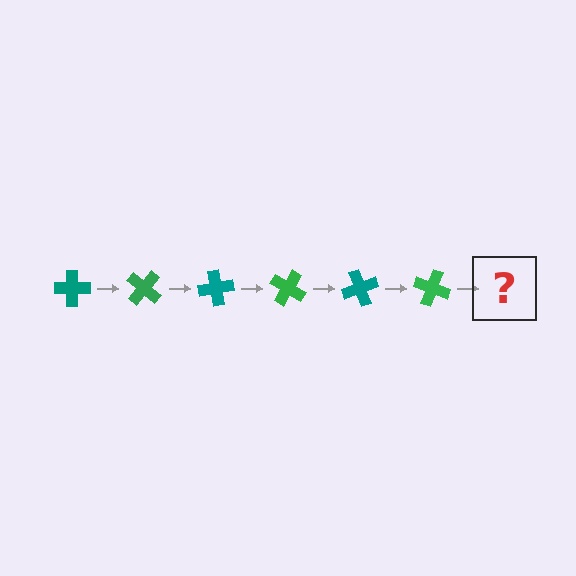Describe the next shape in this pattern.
It should be a teal cross, rotated 240 degrees from the start.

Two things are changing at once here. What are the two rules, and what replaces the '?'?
The two rules are that it rotates 40 degrees each step and the color cycles through teal and green. The '?' should be a teal cross, rotated 240 degrees from the start.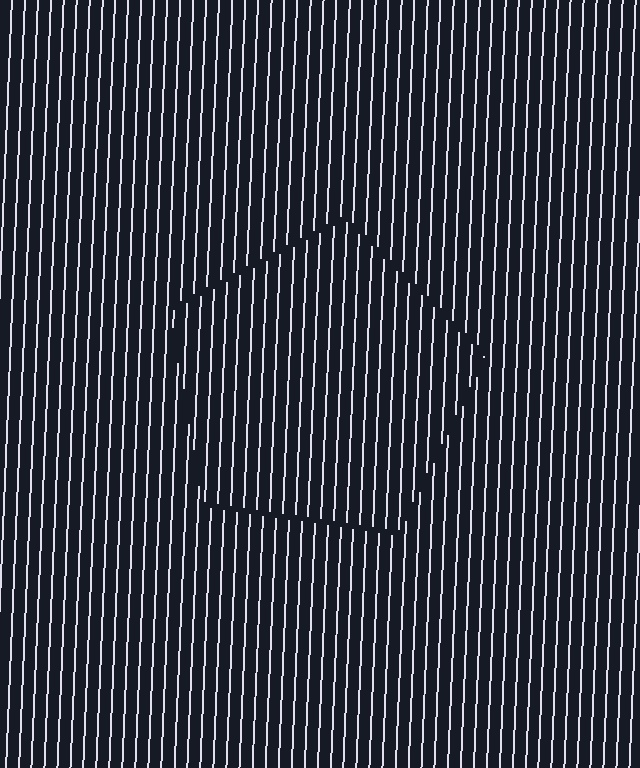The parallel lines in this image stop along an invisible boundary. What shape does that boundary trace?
An illusory pentagon. The interior of the shape contains the same grating, shifted by half a period — the contour is defined by the phase discontinuity where line-ends from the inner and outer gratings abut.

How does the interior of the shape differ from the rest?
The interior of the shape contains the same grating, shifted by half a period — the contour is defined by the phase discontinuity where line-ends from the inner and outer gratings abut.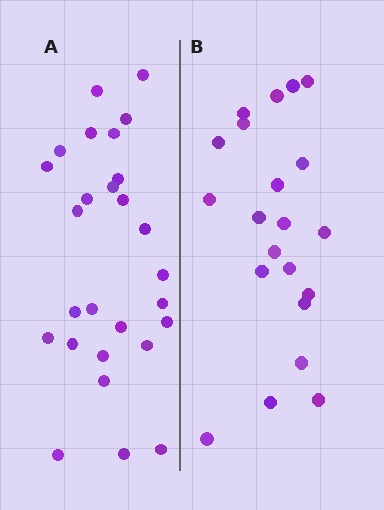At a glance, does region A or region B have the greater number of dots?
Region A (the left region) has more dots.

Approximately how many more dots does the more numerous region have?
Region A has about 6 more dots than region B.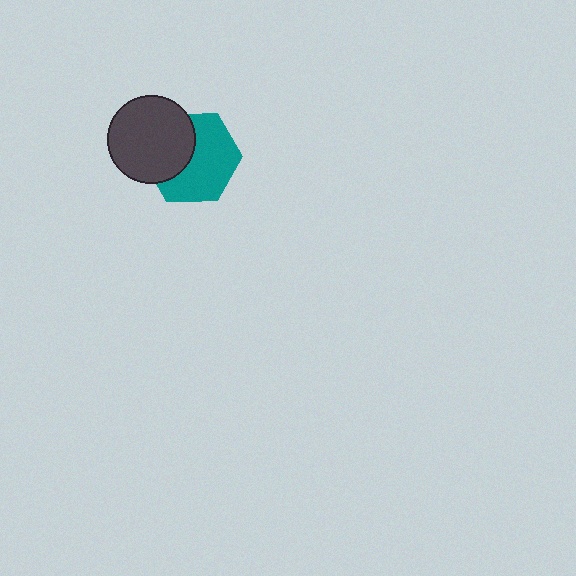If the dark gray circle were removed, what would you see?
You would see the complete teal hexagon.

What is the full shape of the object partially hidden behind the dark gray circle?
The partially hidden object is a teal hexagon.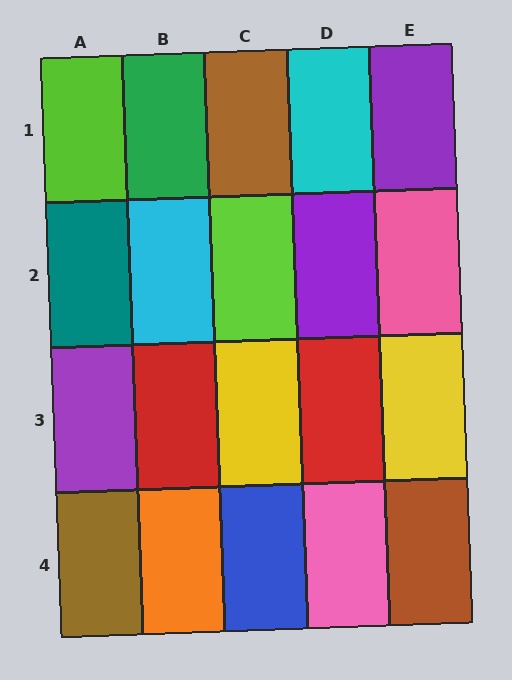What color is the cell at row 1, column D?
Cyan.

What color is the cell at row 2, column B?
Cyan.